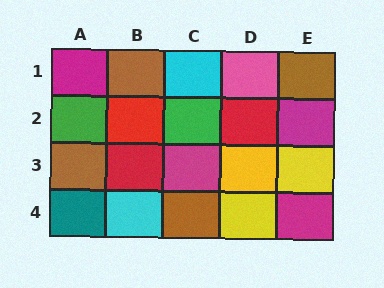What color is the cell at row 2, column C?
Green.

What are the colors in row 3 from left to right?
Brown, red, magenta, yellow, yellow.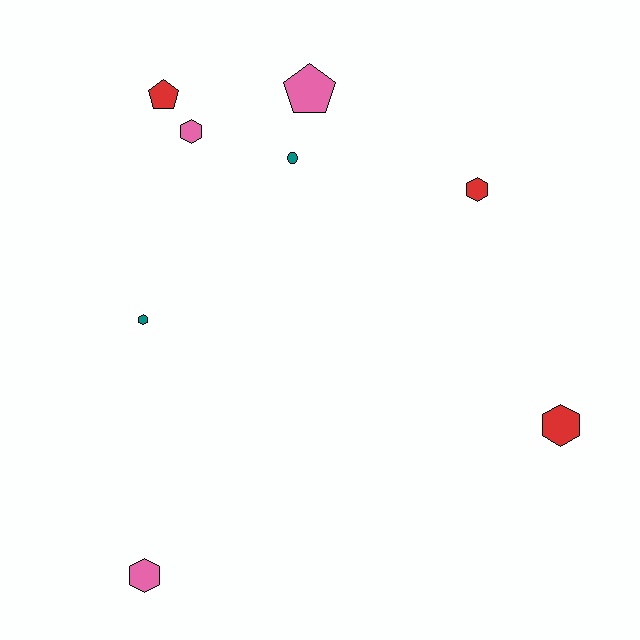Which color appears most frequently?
Pink, with 3 objects.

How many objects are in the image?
There are 8 objects.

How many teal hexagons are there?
There is 1 teal hexagon.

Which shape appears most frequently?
Hexagon, with 5 objects.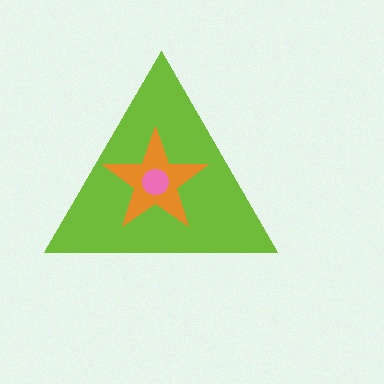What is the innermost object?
The pink circle.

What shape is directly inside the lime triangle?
The orange star.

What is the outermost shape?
The lime triangle.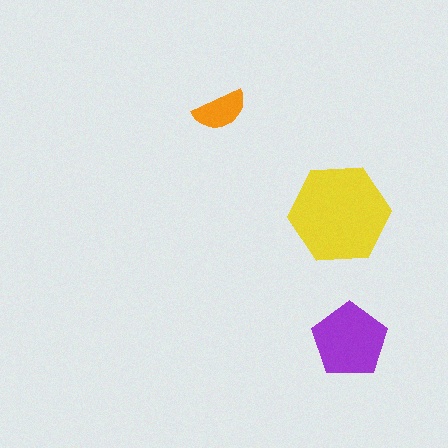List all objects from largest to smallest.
The yellow hexagon, the purple pentagon, the orange semicircle.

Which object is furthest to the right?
The purple pentagon is rightmost.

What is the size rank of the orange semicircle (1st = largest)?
3rd.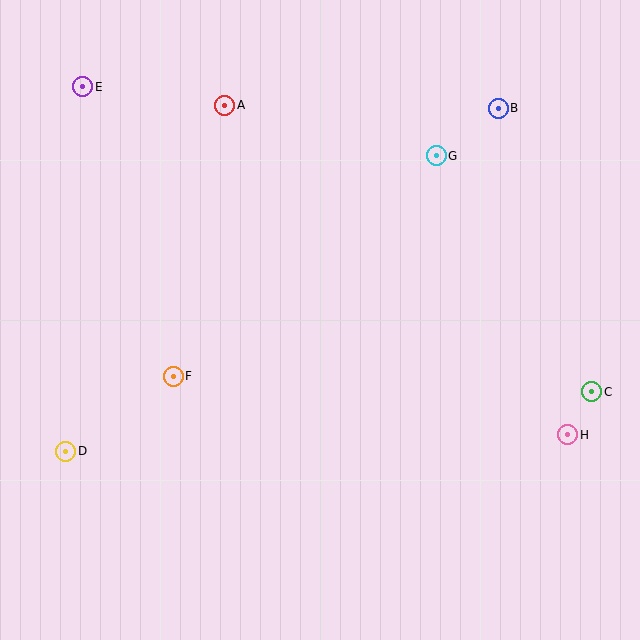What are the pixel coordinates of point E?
Point E is at (83, 87).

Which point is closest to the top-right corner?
Point B is closest to the top-right corner.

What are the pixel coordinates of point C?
Point C is at (592, 392).